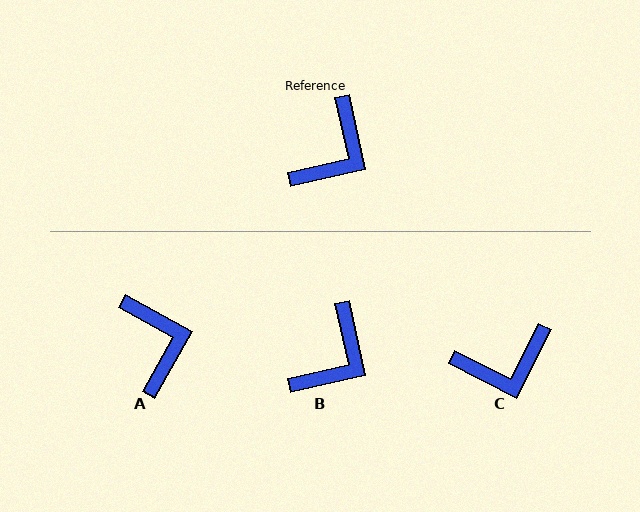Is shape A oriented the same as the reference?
No, it is off by about 48 degrees.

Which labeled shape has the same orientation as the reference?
B.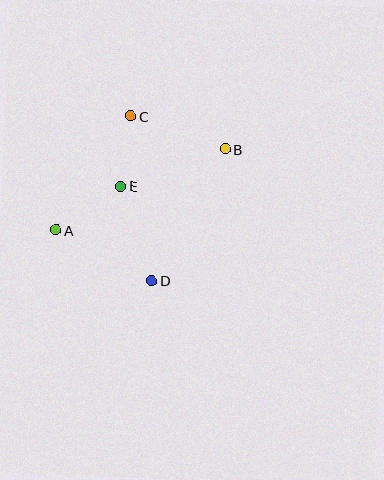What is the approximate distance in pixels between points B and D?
The distance between B and D is approximately 150 pixels.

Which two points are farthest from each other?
Points A and B are farthest from each other.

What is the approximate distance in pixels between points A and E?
The distance between A and E is approximately 79 pixels.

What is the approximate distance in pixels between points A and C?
The distance between A and C is approximately 137 pixels.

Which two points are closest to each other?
Points C and E are closest to each other.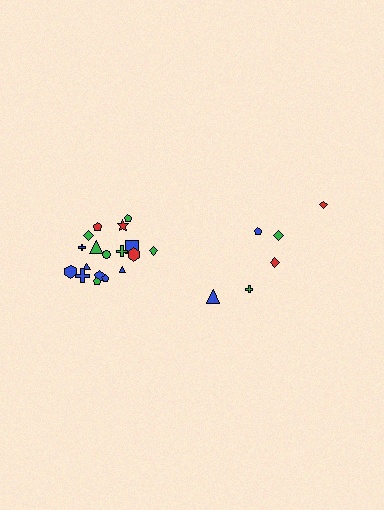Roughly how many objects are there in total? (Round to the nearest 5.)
Roughly 25 objects in total.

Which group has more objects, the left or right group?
The left group.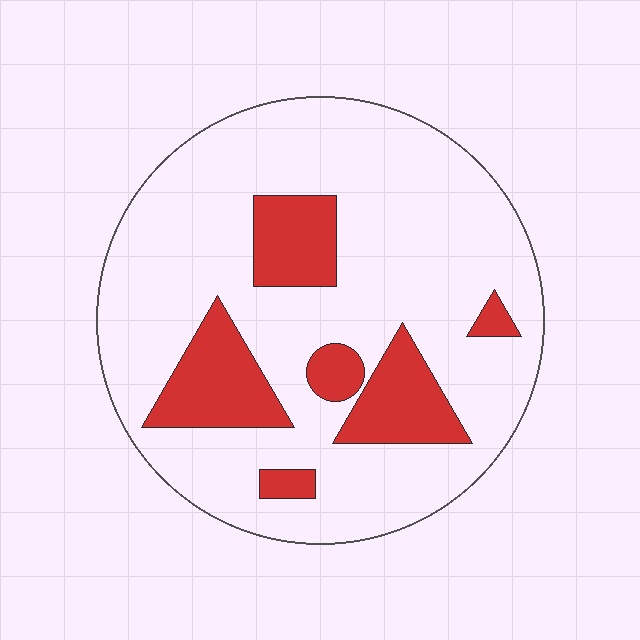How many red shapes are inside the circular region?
6.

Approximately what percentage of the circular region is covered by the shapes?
Approximately 20%.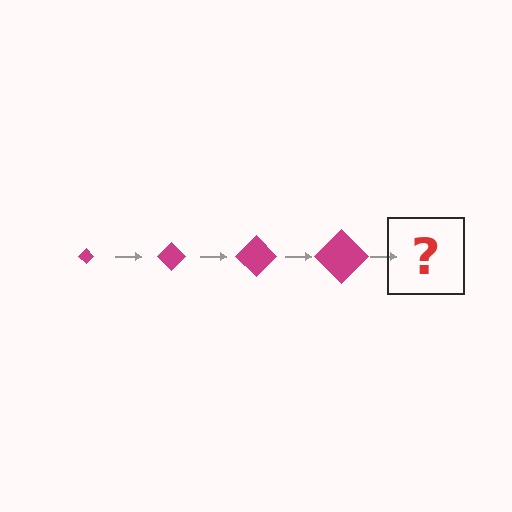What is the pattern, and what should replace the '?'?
The pattern is that the diamond gets progressively larger each step. The '?' should be a magenta diamond, larger than the previous one.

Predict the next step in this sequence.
The next step is a magenta diamond, larger than the previous one.